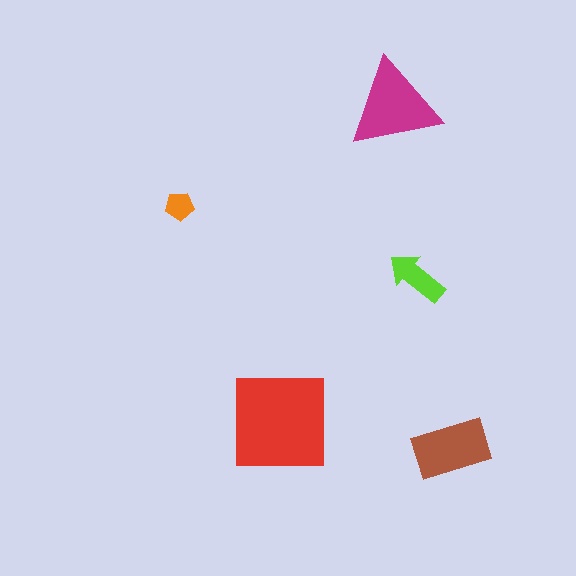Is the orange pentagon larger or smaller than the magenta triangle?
Smaller.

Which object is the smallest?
The orange pentagon.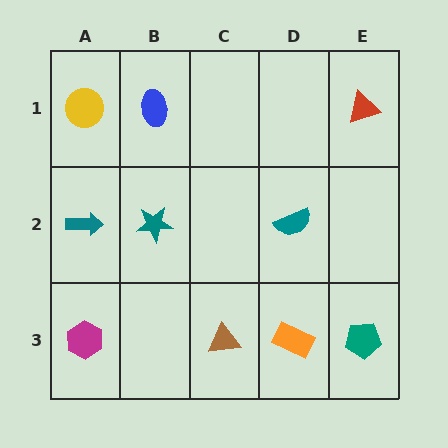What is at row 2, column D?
A teal semicircle.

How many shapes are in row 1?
3 shapes.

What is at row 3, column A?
A magenta hexagon.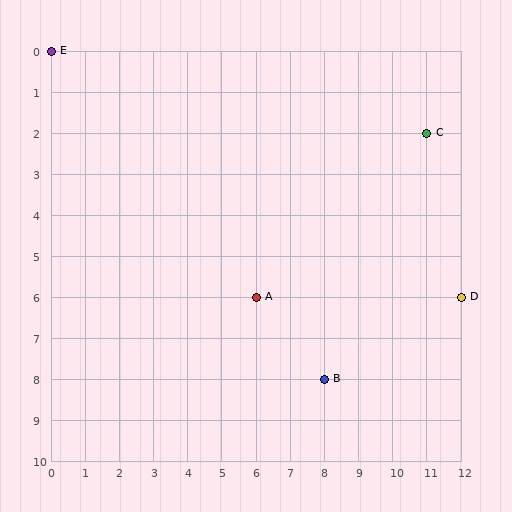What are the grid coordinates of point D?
Point D is at grid coordinates (12, 6).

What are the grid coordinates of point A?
Point A is at grid coordinates (6, 6).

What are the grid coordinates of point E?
Point E is at grid coordinates (0, 0).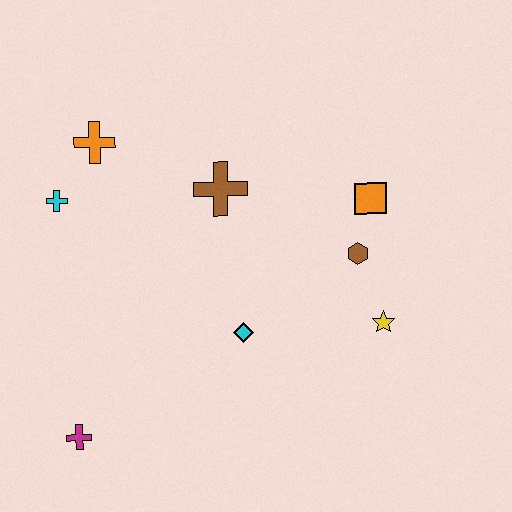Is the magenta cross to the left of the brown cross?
Yes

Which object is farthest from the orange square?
The magenta cross is farthest from the orange square.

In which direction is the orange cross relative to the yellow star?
The orange cross is to the left of the yellow star.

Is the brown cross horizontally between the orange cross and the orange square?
Yes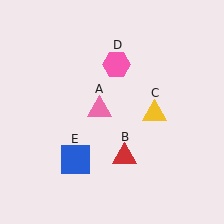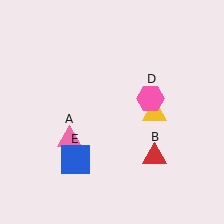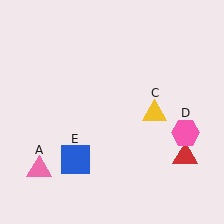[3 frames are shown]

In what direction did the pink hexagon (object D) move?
The pink hexagon (object D) moved down and to the right.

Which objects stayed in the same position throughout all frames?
Yellow triangle (object C) and blue square (object E) remained stationary.